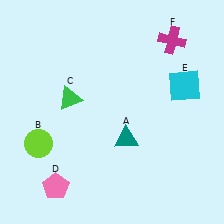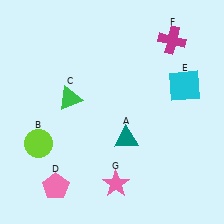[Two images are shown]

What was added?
A pink star (G) was added in Image 2.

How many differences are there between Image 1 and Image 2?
There is 1 difference between the two images.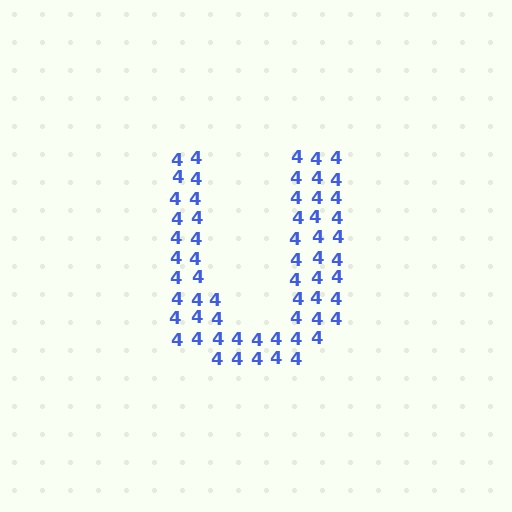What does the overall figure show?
The overall figure shows the letter U.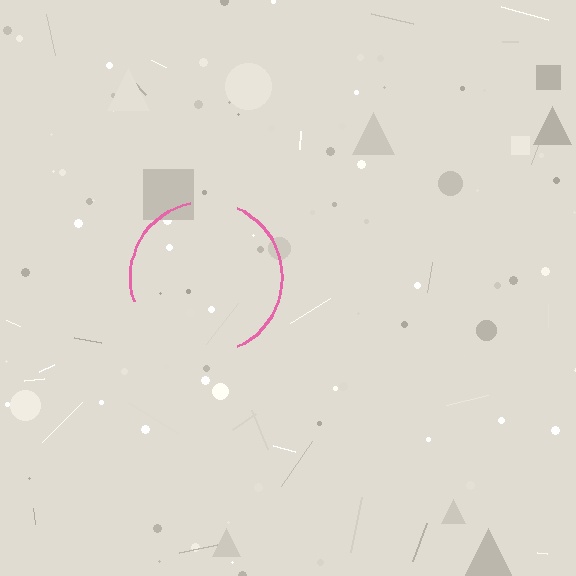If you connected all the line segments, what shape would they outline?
They would outline a circle.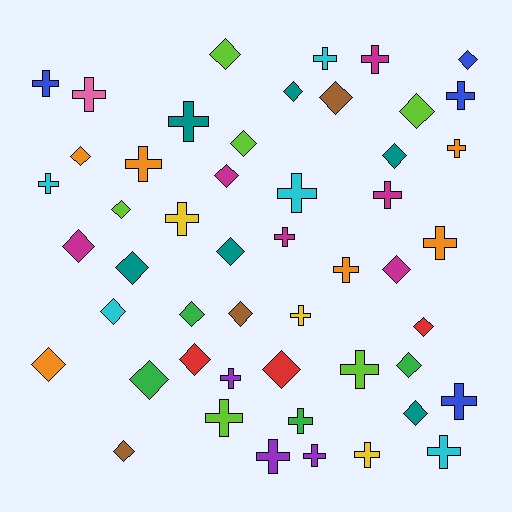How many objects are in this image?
There are 50 objects.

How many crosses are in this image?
There are 25 crosses.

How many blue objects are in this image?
There are 4 blue objects.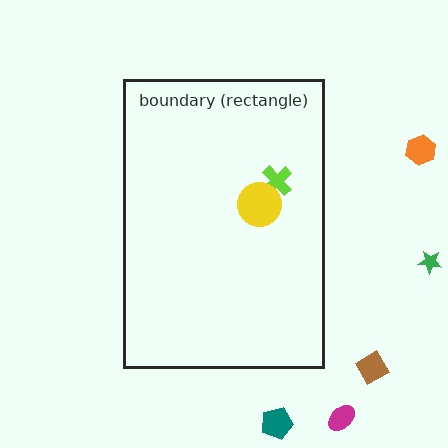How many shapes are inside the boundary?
2 inside, 5 outside.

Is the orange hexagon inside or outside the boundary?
Outside.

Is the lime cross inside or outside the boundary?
Inside.